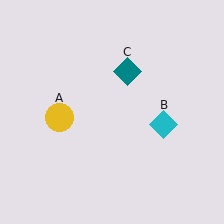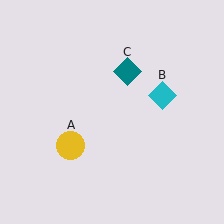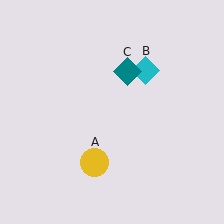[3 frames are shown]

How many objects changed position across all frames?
2 objects changed position: yellow circle (object A), cyan diamond (object B).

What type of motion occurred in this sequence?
The yellow circle (object A), cyan diamond (object B) rotated counterclockwise around the center of the scene.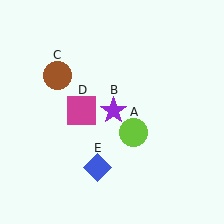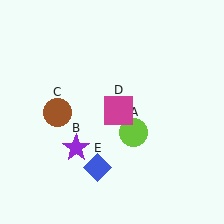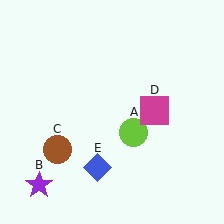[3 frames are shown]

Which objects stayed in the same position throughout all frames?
Lime circle (object A) and blue diamond (object E) remained stationary.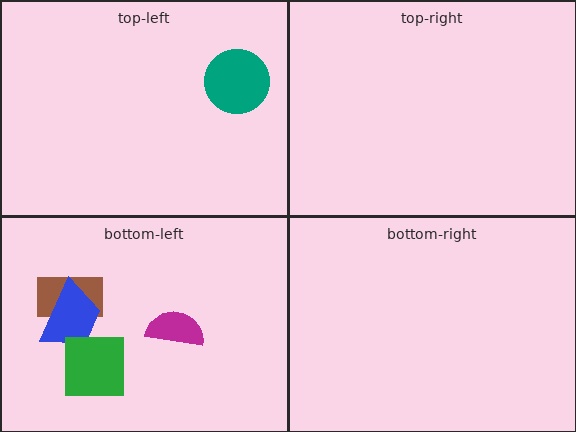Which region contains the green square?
The bottom-left region.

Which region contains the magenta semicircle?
The bottom-left region.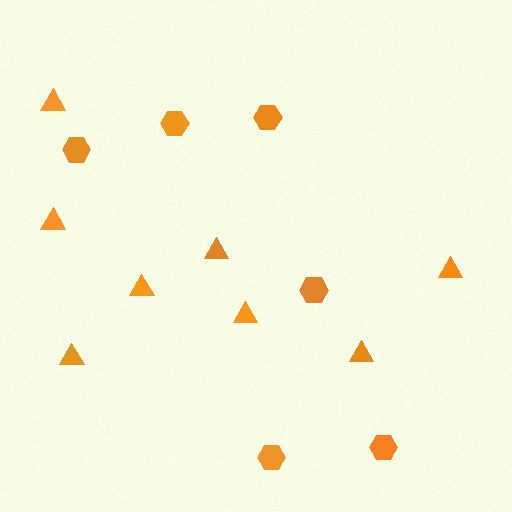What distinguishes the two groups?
There are 2 groups: one group of triangles (8) and one group of hexagons (6).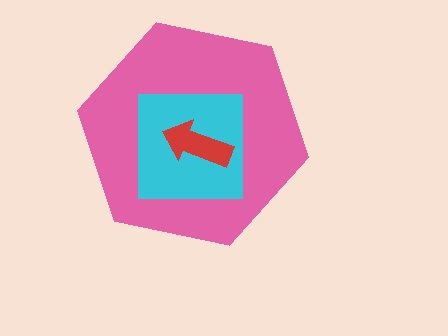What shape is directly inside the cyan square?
The red arrow.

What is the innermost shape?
The red arrow.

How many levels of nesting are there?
3.